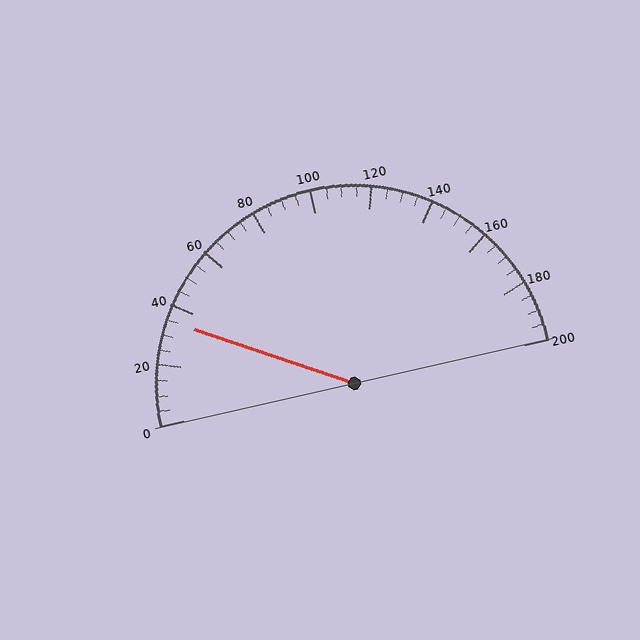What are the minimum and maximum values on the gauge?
The gauge ranges from 0 to 200.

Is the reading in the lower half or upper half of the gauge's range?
The reading is in the lower half of the range (0 to 200).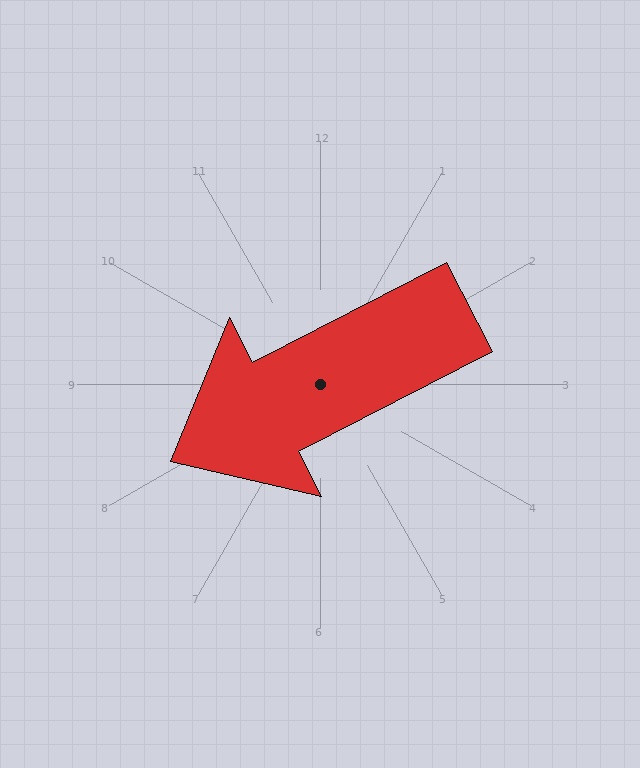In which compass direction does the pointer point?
Southwest.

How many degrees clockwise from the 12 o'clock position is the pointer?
Approximately 243 degrees.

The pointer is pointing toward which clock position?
Roughly 8 o'clock.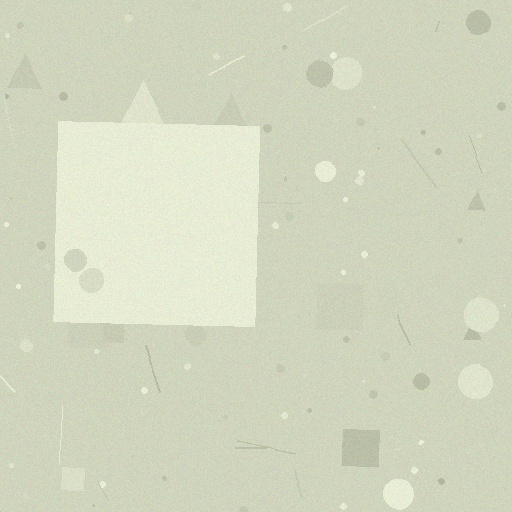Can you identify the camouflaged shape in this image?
The camouflaged shape is a square.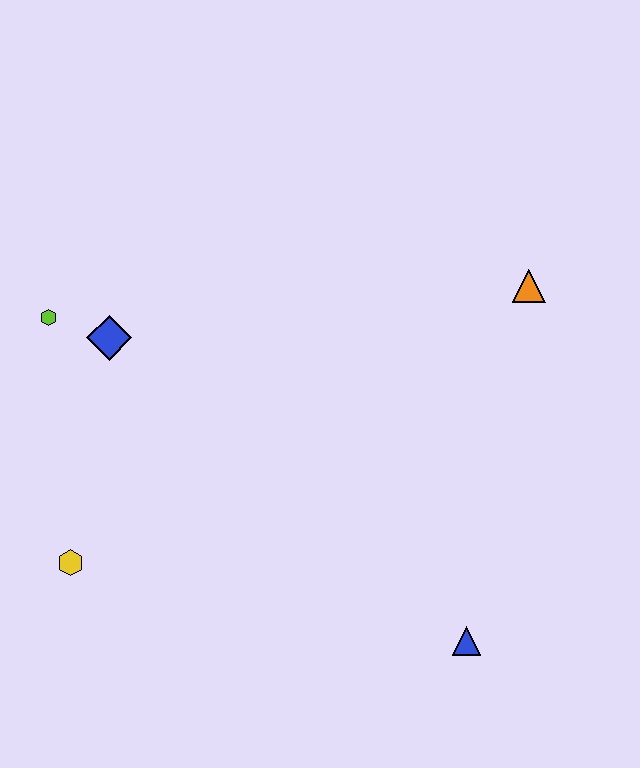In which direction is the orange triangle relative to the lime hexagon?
The orange triangle is to the right of the lime hexagon.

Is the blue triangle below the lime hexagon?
Yes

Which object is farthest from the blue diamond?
The blue triangle is farthest from the blue diamond.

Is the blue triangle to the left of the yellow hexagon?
No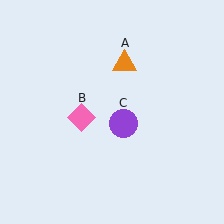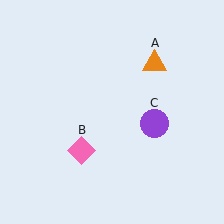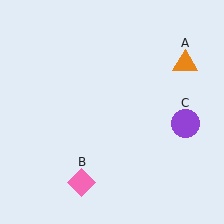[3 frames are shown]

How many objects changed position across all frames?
3 objects changed position: orange triangle (object A), pink diamond (object B), purple circle (object C).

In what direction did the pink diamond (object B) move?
The pink diamond (object B) moved down.